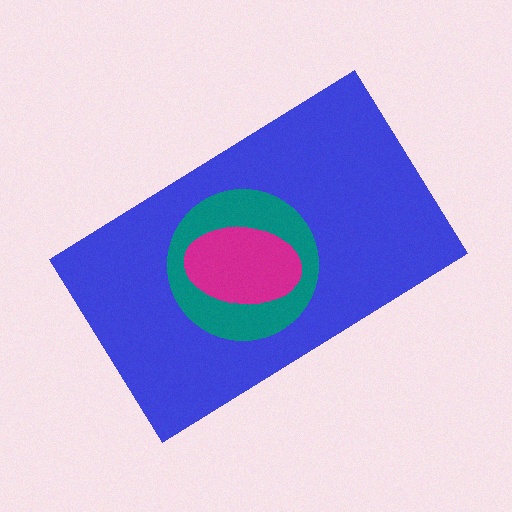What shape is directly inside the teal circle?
The magenta ellipse.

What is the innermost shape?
The magenta ellipse.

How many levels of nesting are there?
3.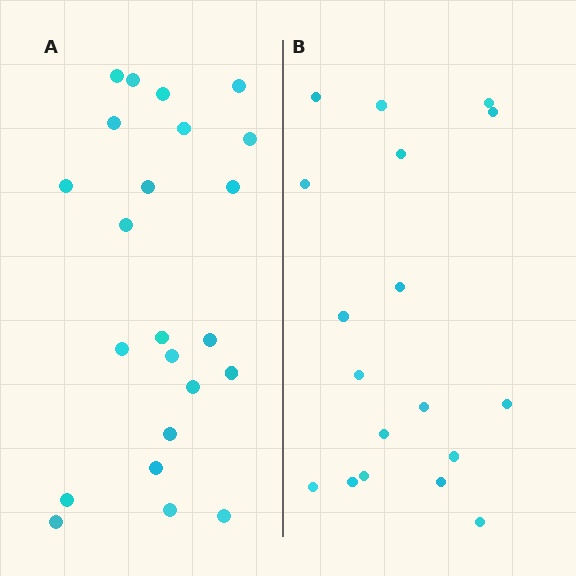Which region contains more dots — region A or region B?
Region A (the left region) has more dots.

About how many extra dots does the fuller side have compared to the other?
Region A has about 5 more dots than region B.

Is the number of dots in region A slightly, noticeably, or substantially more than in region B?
Region A has noticeably more, but not dramatically so. The ratio is roughly 1.3 to 1.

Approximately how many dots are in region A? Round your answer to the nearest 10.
About 20 dots. (The exact count is 23, which rounds to 20.)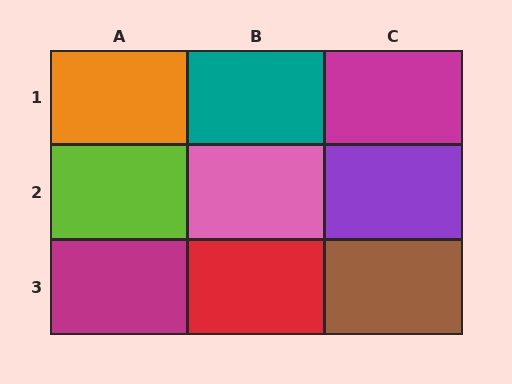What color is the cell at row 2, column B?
Pink.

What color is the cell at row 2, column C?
Purple.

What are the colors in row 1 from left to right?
Orange, teal, magenta.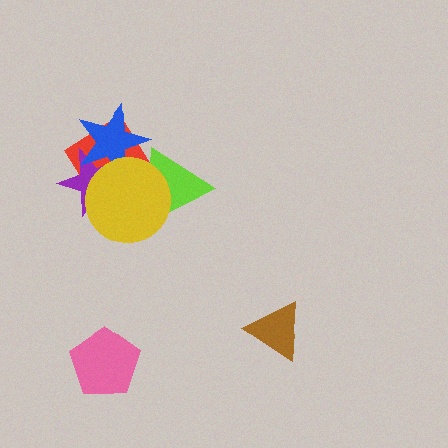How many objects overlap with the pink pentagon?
0 objects overlap with the pink pentagon.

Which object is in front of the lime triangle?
The yellow circle is in front of the lime triangle.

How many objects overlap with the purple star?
3 objects overlap with the purple star.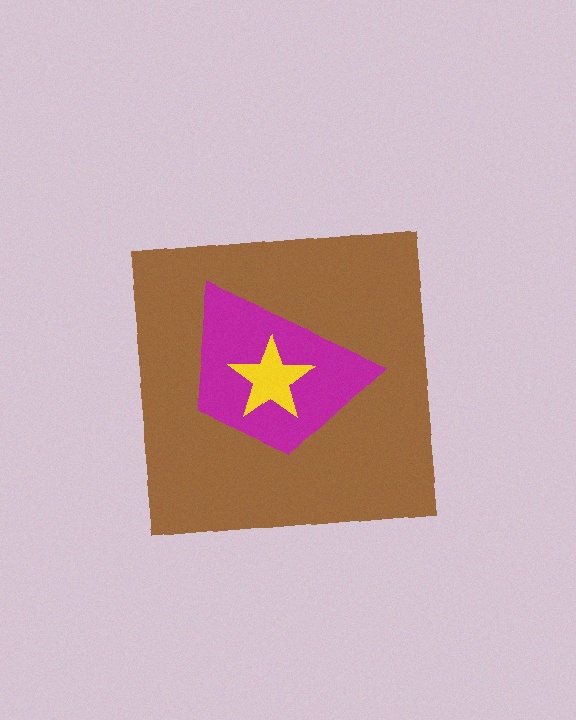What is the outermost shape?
The brown square.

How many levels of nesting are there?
3.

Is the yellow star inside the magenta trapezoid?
Yes.